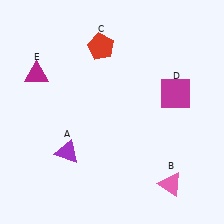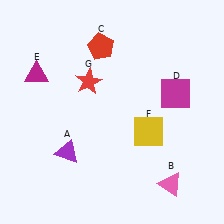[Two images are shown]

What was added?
A yellow square (F), a red star (G) were added in Image 2.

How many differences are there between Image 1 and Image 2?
There are 2 differences between the two images.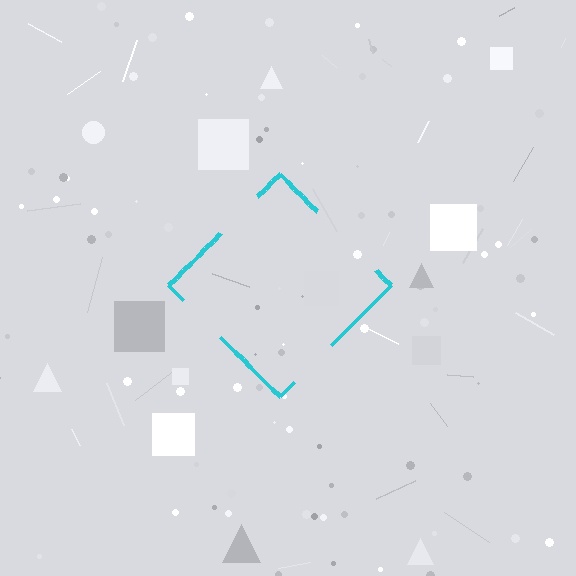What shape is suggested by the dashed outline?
The dashed outline suggests a diamond.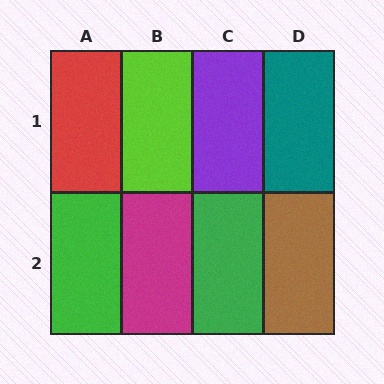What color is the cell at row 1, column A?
Red.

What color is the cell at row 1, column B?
Lime.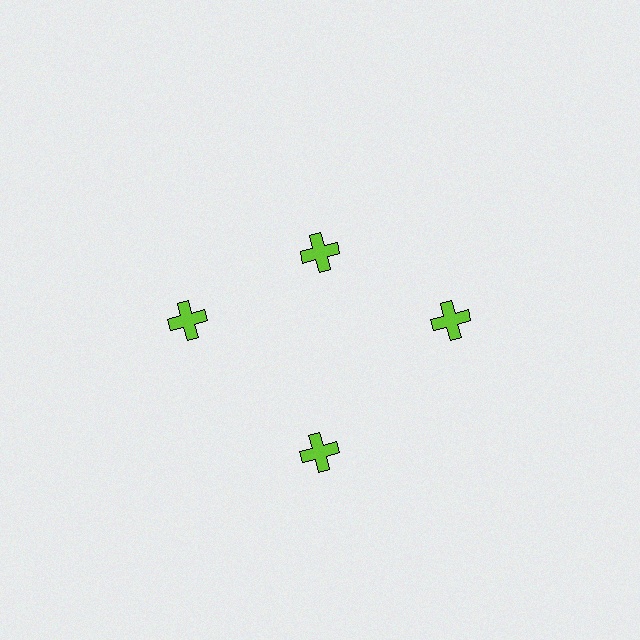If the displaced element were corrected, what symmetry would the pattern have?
It would have 4-fold rotational symmetry — the pattern would map onto itself every 90 degrees.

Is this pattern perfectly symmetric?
No. The 4 lime crosses are arranged in a ring, but one element near the 12 o'clock position is pulled inward toward the center, breaking the 4-fold rotational symmetry.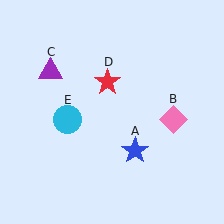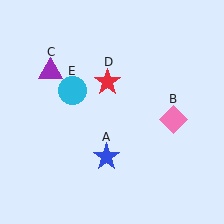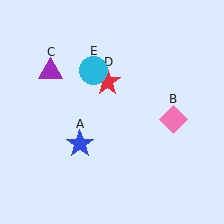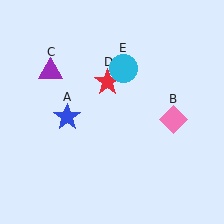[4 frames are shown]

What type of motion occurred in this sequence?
The blue star (object A), cyan circle (object E) rotated clockwise around the center of the scene.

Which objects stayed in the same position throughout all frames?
Pink diamond (object B) and purple triangle (object C) and red star (object D) remained stationary.